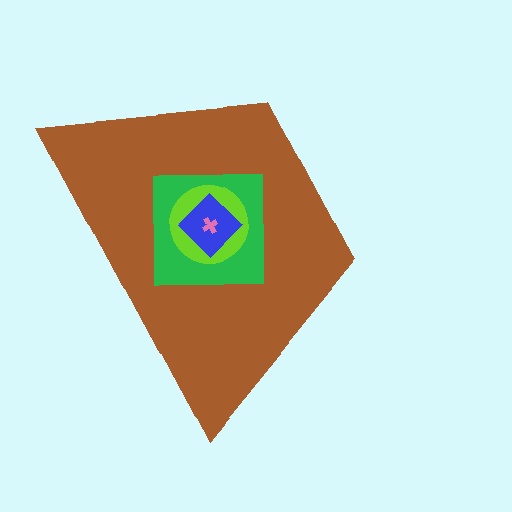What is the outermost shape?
The brown trapezoid.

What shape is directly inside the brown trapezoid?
The green square.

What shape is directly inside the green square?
The lime circle.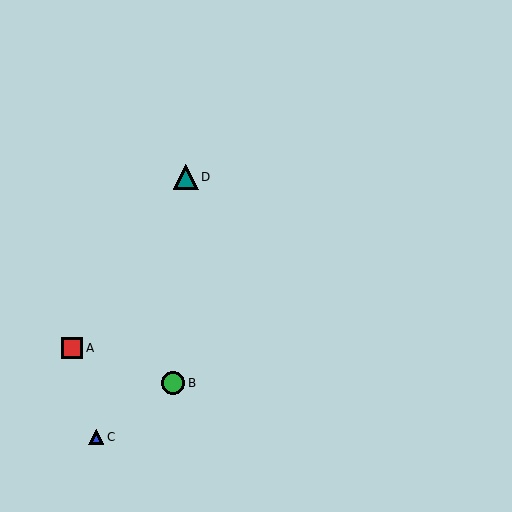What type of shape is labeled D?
Shape D is a teal triangle.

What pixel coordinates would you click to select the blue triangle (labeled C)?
Click at (96, 437) to select the blue triangle C.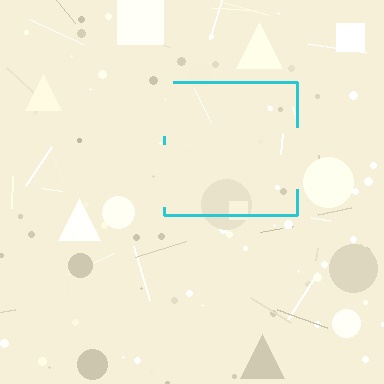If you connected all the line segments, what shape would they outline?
They would outline a square.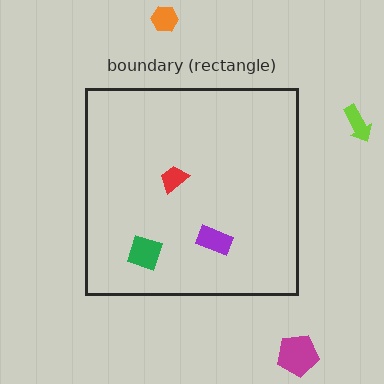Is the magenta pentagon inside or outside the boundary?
Outside.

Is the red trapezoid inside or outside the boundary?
Inside.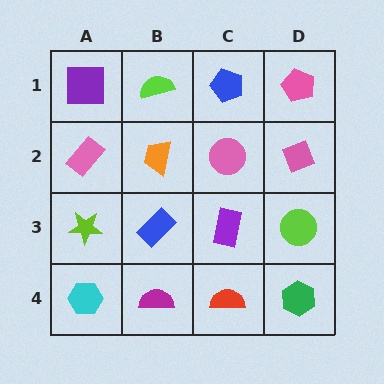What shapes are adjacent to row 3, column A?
A pink rectangle (row 2, column A), a cyan hexagon (row 4, column A), a blue rectangle (row 3, column B).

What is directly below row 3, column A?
A cyan hexagon.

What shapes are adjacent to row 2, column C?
A blue pentagon (row 1, column C), a purple rectangle (row 3, column C), an orange trapezoid (row 2, column B), a pink diamond (row 2, column D).